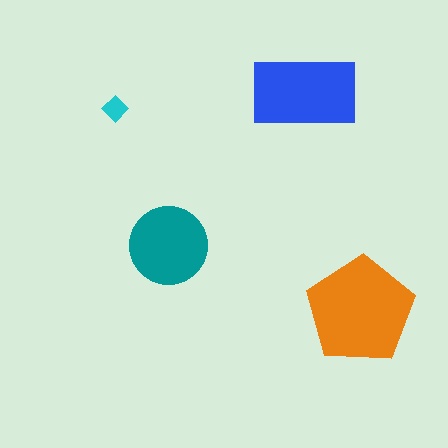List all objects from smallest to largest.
The cyan diamond, the teal circle, the blue rectangle, the orange pentagon.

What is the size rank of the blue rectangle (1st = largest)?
2nd.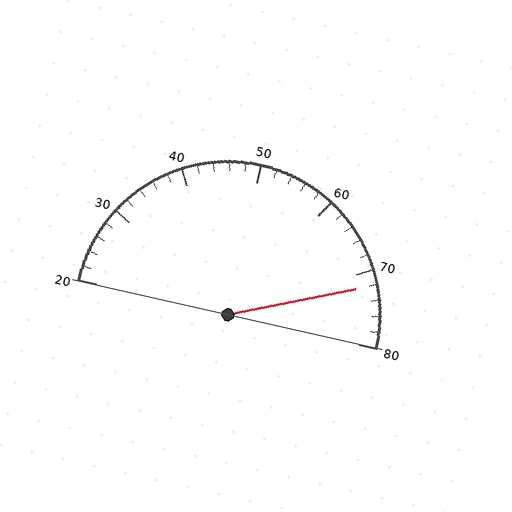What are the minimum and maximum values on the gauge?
The gauge ranges from 20 to 80.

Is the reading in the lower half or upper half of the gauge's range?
The reading is in the upper half of the range (20 to 80).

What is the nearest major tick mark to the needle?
The nearest major tick mark is 70.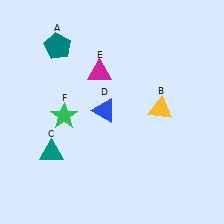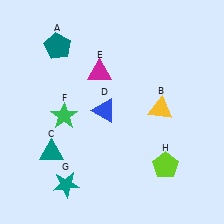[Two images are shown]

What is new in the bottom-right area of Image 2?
A lime pentagon (H) was added in the bottom-right area of Image 2.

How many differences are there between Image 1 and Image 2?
There are 2 differences between the two images.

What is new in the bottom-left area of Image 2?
A teal star (G) was added in the bottom-left area of Image 2.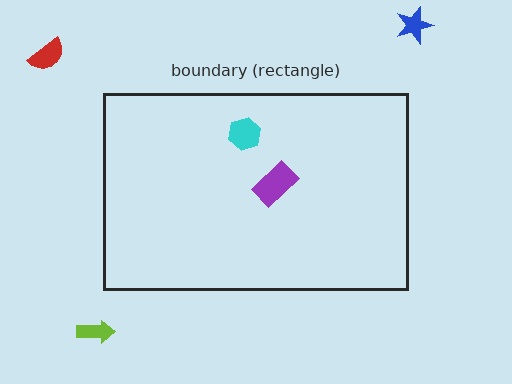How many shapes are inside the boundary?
2 inside, 3 outside.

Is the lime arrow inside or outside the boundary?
Outside.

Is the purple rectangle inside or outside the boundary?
Inside.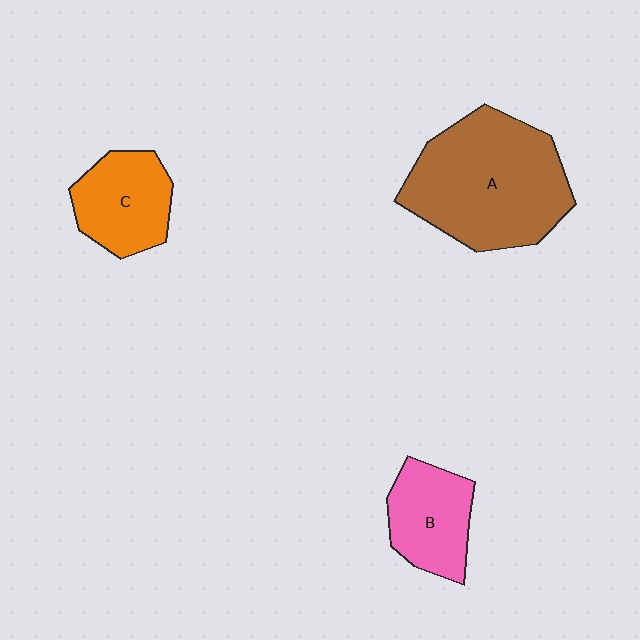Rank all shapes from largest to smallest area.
From largest to smallest: A (brown), C (orange), B (pink).